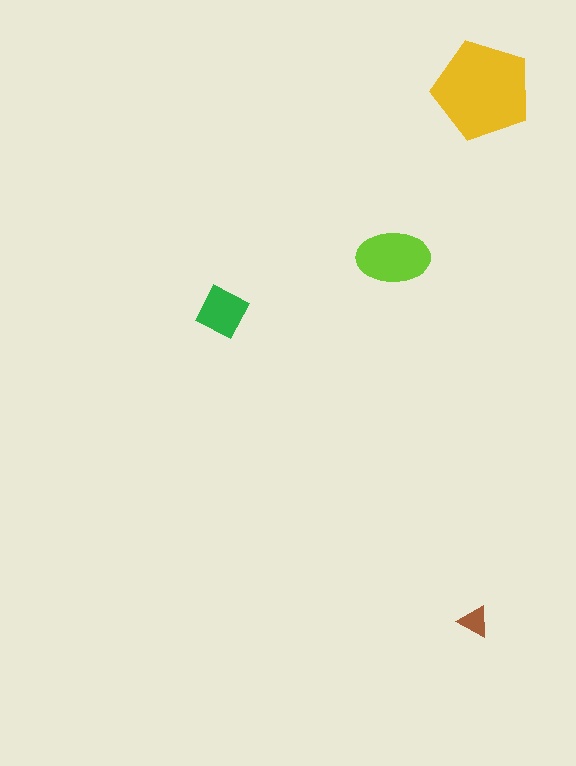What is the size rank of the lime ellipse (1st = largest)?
2nd.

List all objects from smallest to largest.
The brown triangle, the green diamond, the lime ellipse, the yellow pentagon.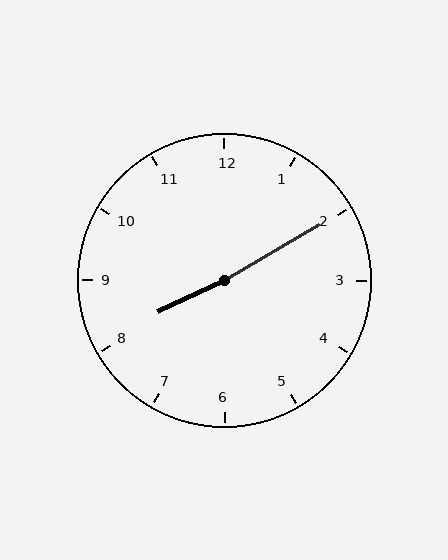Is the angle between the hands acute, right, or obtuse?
It is obtuse.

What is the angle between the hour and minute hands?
Approximately 175 degrees.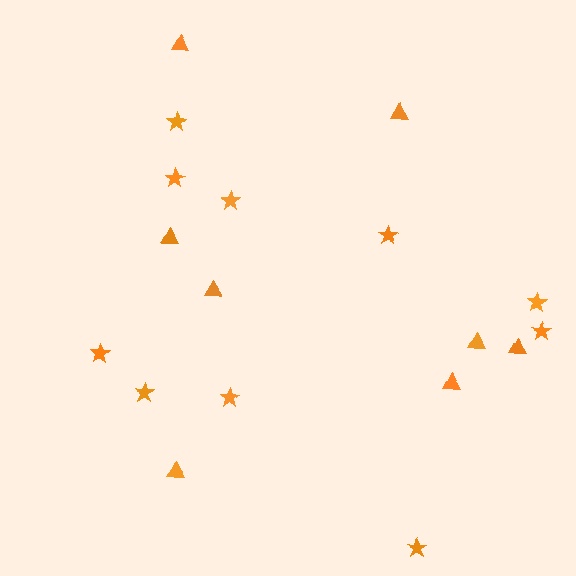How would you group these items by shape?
There are 2 groups: one group of triangles (8) and one group of stars (10).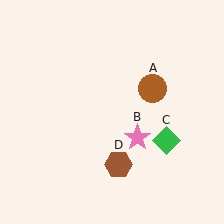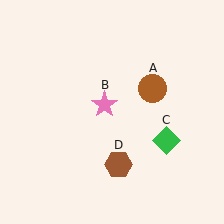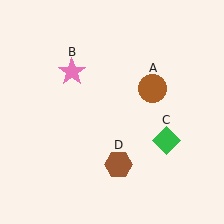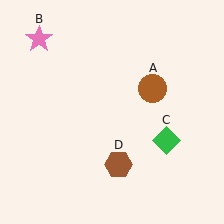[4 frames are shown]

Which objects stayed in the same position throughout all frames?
Brown circle (object A) and green diamond (object C) and brown hexagon (object D) remained stationary.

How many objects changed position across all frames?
1 object changed position: pink star (object B).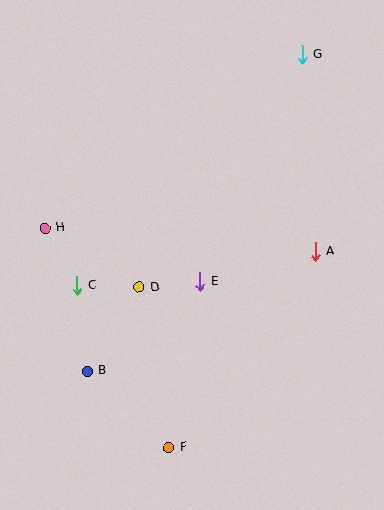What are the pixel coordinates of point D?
Point D is at (139, 287).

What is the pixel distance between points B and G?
The distance between B and G is 383 pixels.